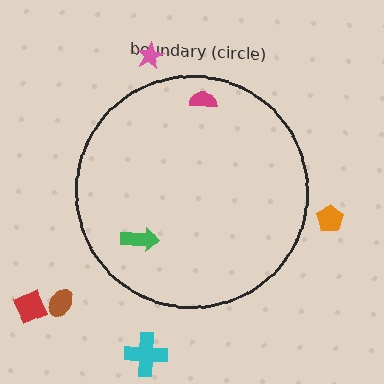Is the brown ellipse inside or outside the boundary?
Outside.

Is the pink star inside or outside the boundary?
Outside.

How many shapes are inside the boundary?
2 inside, 5 outside.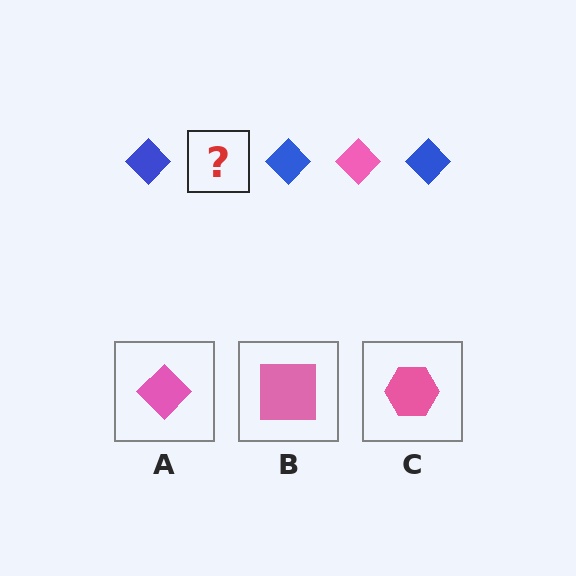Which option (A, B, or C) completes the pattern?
A.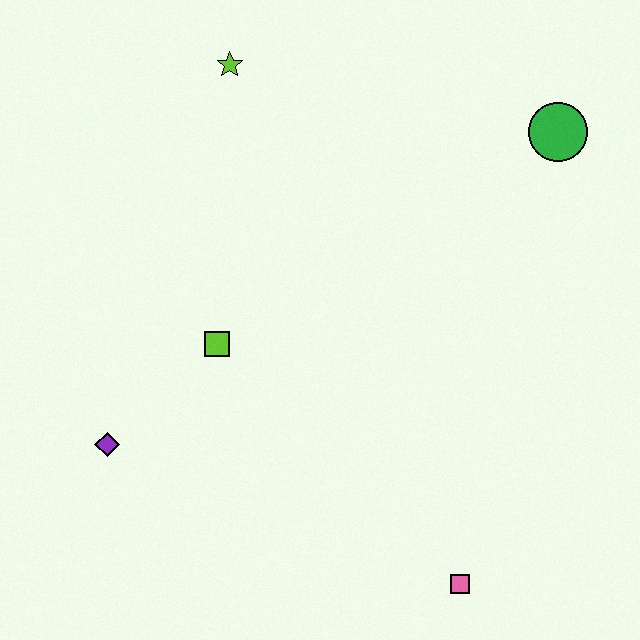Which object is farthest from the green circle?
The purple diamond is farthest from the green circle.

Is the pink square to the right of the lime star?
Yes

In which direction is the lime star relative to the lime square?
The lime star is above the lime square.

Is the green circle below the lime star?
Yes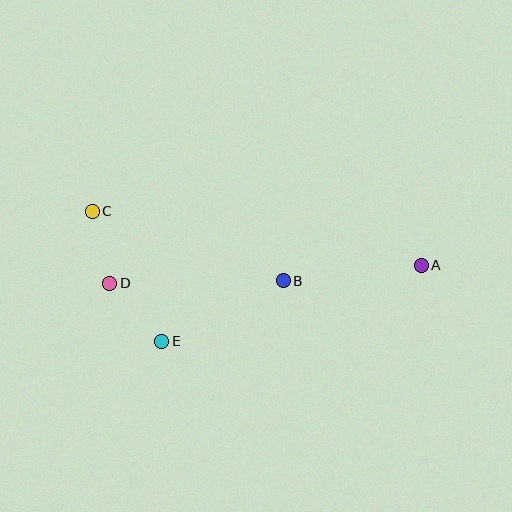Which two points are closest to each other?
Points C and D are closest to each other.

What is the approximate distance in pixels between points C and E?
The distance between C and E is approximately 147 pixels.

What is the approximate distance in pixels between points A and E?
The distance between A and E is approximately 271 pixels.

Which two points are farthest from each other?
Points A and C are farthest from each other.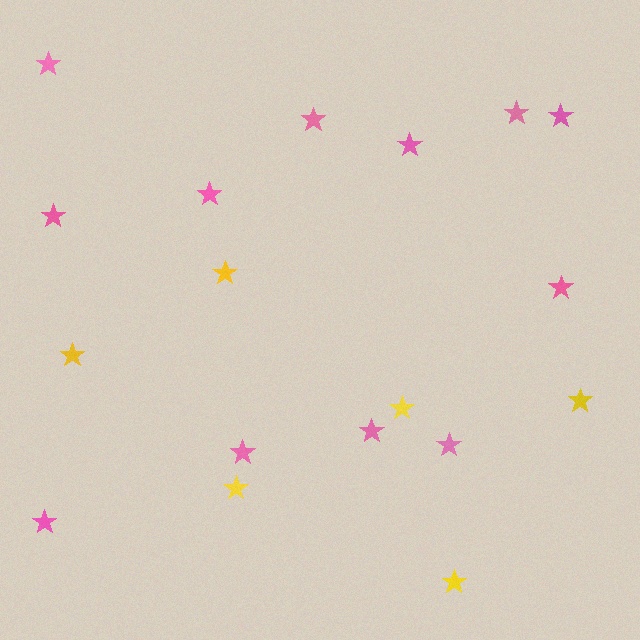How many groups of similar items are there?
There are 2 groups: one group of pink stars (12) and one group of yellow stars (6).